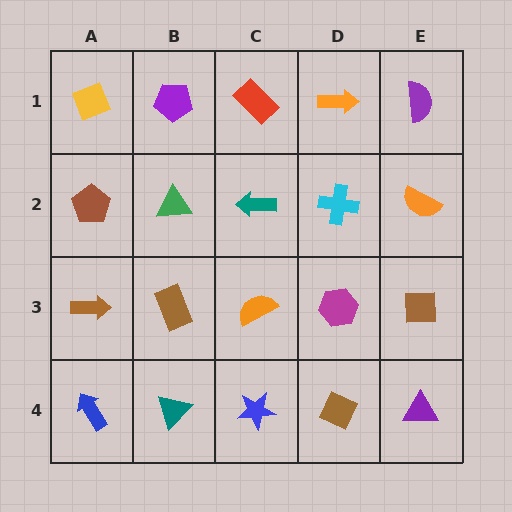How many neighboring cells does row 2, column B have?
4.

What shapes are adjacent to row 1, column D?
A cyan cross (row 2, column D), a red rectangle (row 1, column C), a purple semicircle (row 1, column E).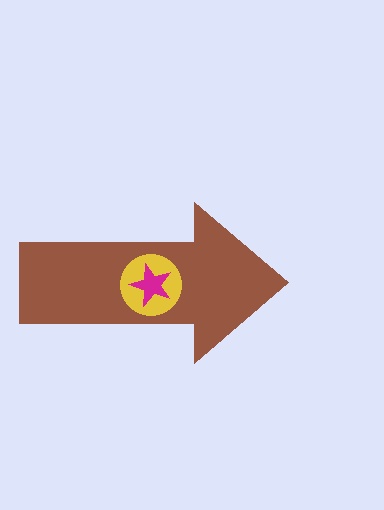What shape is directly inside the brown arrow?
The yellow circle.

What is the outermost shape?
The brown arrow.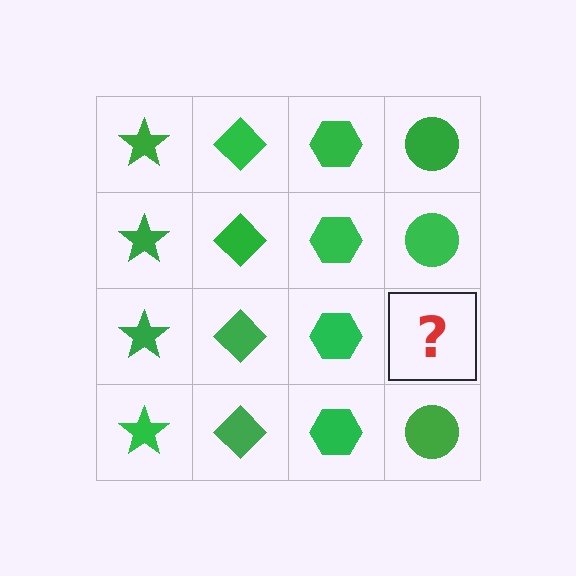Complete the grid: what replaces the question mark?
The question mark should be replaced with a green circle.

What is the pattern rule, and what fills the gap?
The rule is that each column has a consistent shape. The gap should be filled with a green circle.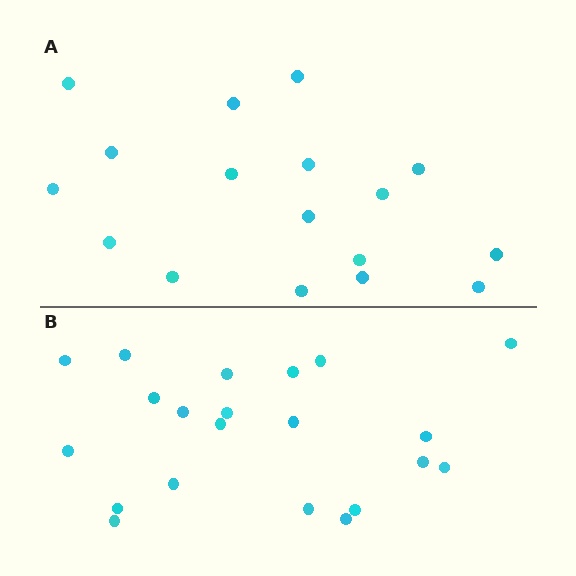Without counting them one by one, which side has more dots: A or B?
Region B (the bottom region) has more dots.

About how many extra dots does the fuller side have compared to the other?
Region B has about 4 more dots than region A.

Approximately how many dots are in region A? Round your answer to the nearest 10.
About 20 dots. (The exact count is 17, which rounds to 20.)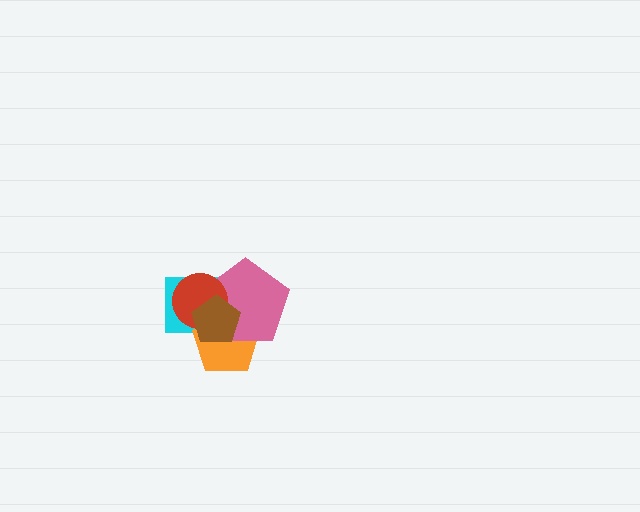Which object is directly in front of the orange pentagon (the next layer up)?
The pink pentagon is directly in front of the orange pentagon.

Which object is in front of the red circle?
The brown pentagon is in front of the red circle.